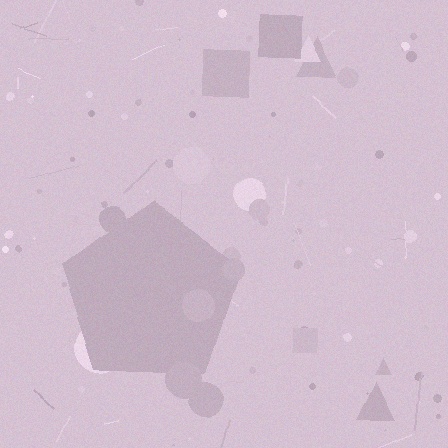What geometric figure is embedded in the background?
A pentagon is embedded in the background.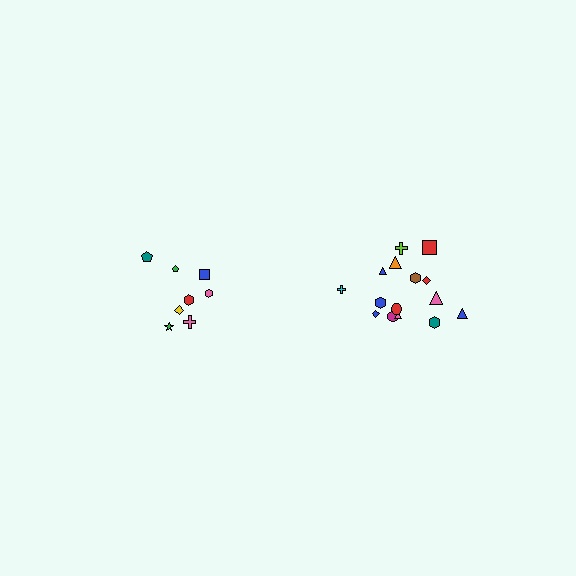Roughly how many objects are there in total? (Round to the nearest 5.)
Roughly 25 objects in total.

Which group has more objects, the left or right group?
The right group.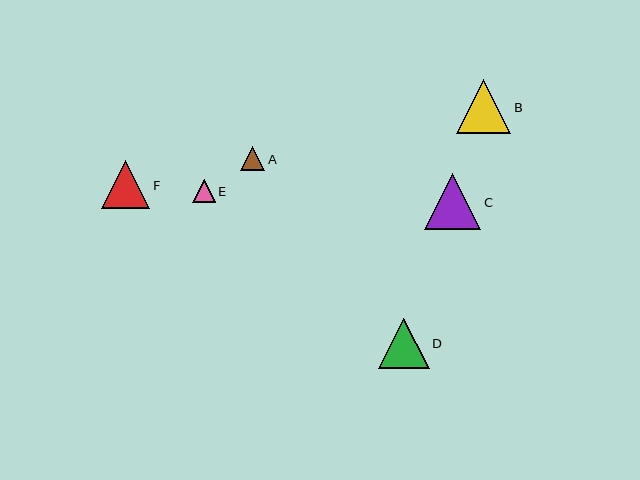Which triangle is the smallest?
Triangle E is the smallest with a size of approximately 22 pixels.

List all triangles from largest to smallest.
From largest to smallest: C, B, D, F, A, E.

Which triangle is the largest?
Triangle C is the largest with a size of approximately 57 pixels.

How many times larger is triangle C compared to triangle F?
Triangle C is approximately 1.2 times the size of triangle F.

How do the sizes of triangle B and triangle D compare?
Triangle B and triangle D are approximately the same size.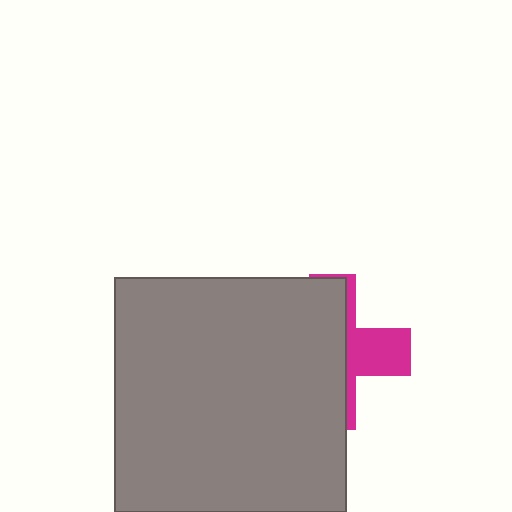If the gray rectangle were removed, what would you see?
You would see the complete magenta cross.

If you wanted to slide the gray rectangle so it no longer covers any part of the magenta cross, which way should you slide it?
Slide it left — that is the most direct way to separate the two shapes.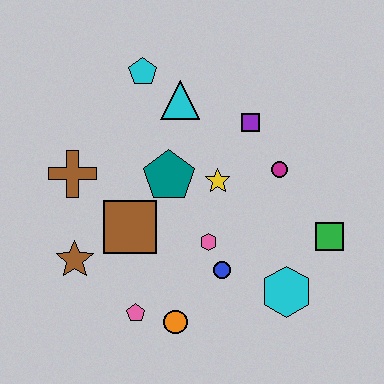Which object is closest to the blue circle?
The pink hexagon is closest to the blue circle.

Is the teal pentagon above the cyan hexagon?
Yes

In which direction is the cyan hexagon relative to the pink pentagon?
The cyan hexagon is to the right of the pink pentagon.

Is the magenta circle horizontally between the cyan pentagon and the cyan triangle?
No